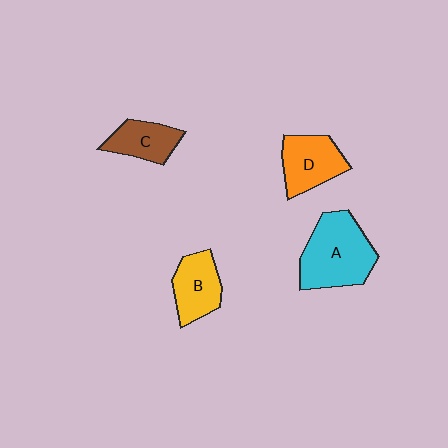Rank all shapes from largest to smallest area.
From largest to smallest: A (cyan), D (orange), B (yellow), C (brown).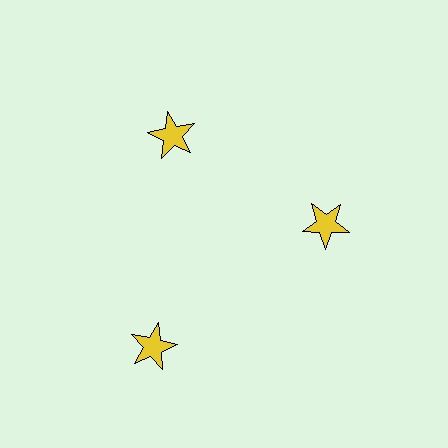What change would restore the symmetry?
The symmetry would be restored by moving it inward, back onto the ring so that all 3 stars sit at equal angles and equal distance from the center.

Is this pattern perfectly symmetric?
No. The 3 yellow stars are arranged in a ring, but one element near the 7 o'clock position is pushed outward from the center, breaking the 3-fold rotational symmetry.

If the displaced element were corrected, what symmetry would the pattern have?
It would have 3-fold rotational symmetry — the pattern would map onto itself every 120 degrees.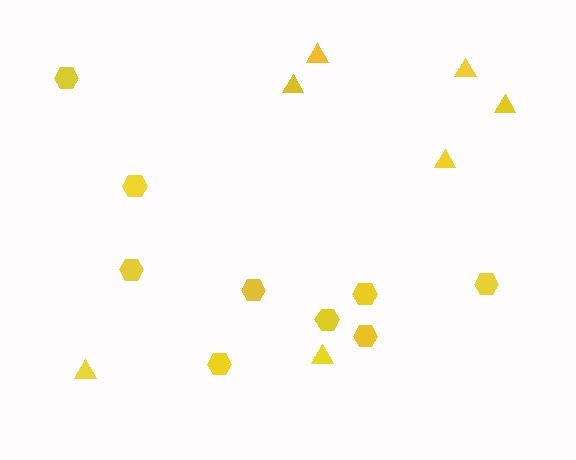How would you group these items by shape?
There are 2 groups: one group of hexagons (9) and one group of triangles (7).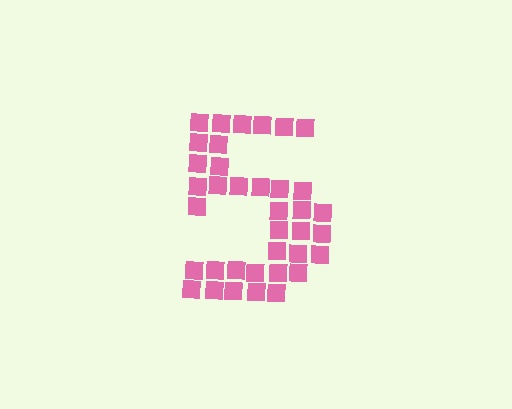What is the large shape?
The large shape is the digit 5.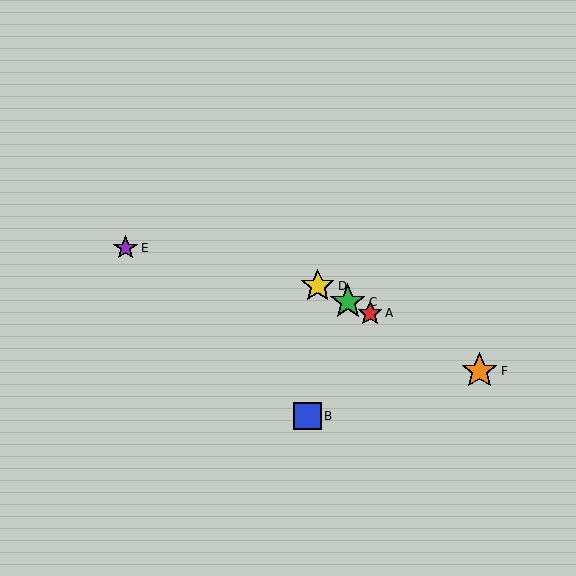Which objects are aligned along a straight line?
Objects A, C, D, F are aligned along a straight line.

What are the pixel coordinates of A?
Object A is at (370, 313).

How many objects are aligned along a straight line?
4 objects (A, C, D, F) are aligned along a straight line.